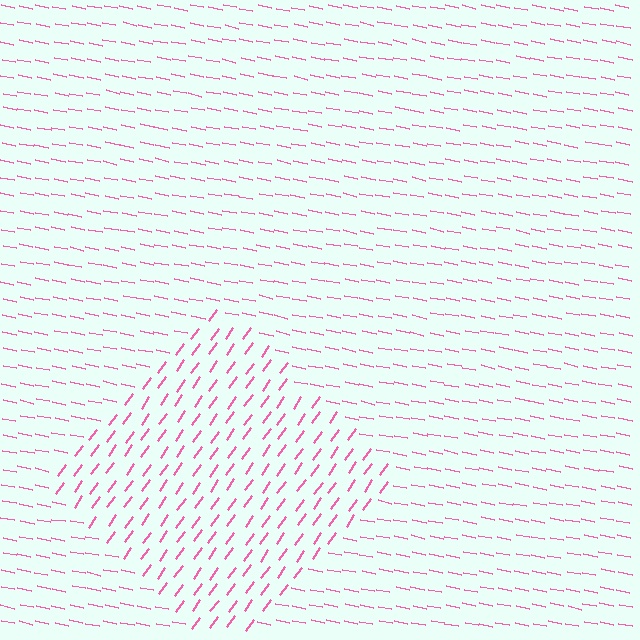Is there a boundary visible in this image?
Yes, there is a texture boundary formed by a change in line orientation.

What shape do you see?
I see a diamond.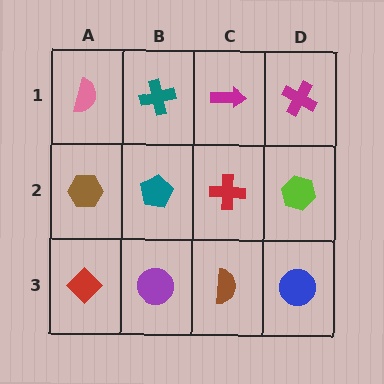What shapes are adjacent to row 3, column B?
A teal pentagon (row 2, column B), a red diamond (row 3, column A), a brown semicircle (row 3, column C).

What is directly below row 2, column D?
A blue circle.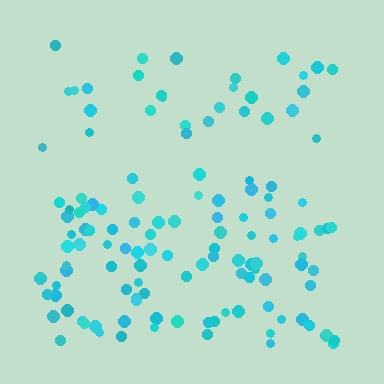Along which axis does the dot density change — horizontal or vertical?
Vertical.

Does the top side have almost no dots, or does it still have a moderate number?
Still a moderate number, just noticeably fewer than the bottom.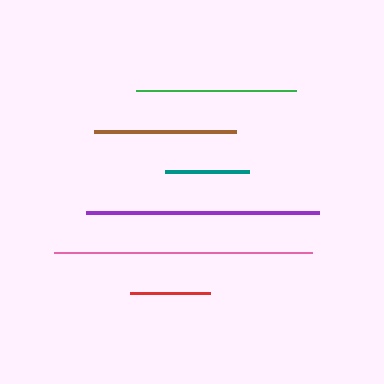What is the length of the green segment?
The green segment is approximately 160 pixels long.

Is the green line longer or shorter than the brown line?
The green line is longer than the brown line.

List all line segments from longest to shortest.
From longest to shortest: pink, purple, green, brown, teal, red.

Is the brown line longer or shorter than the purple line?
The purple line is longer than the brown line.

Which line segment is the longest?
The pink line is the longest at approximately 259 pixels.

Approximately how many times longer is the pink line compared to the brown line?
The pink line is approximately 1.8 times the length of the brown line.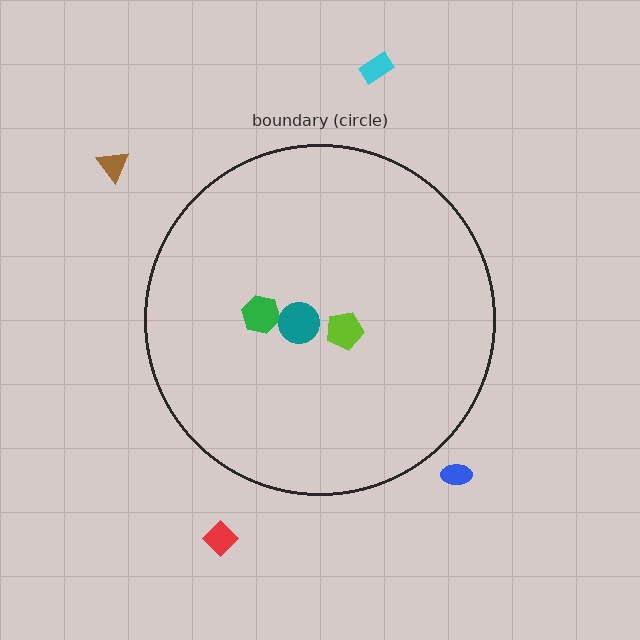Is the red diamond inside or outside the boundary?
Outside.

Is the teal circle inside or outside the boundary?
Inside.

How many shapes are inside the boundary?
3 inside, 4 outside.